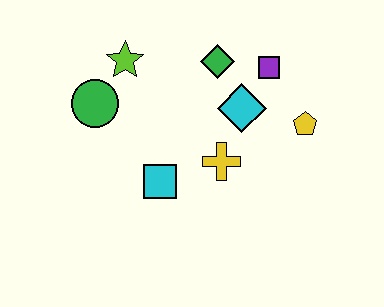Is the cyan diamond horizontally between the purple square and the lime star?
Yes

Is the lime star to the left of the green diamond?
Yes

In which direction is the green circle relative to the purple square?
The green circle is to the left of the purple square.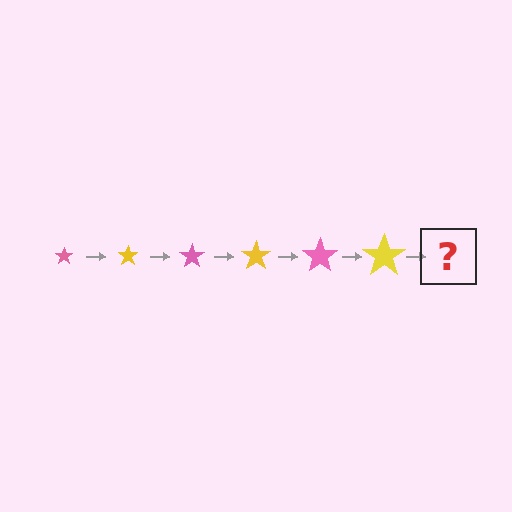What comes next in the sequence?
The next element should be a pink star, larger than the previous one.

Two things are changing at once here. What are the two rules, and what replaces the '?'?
The two rules are that the star grows larger each step and the color cycles through pink and yellow. The '?' should be a pink star, larger than the previous one.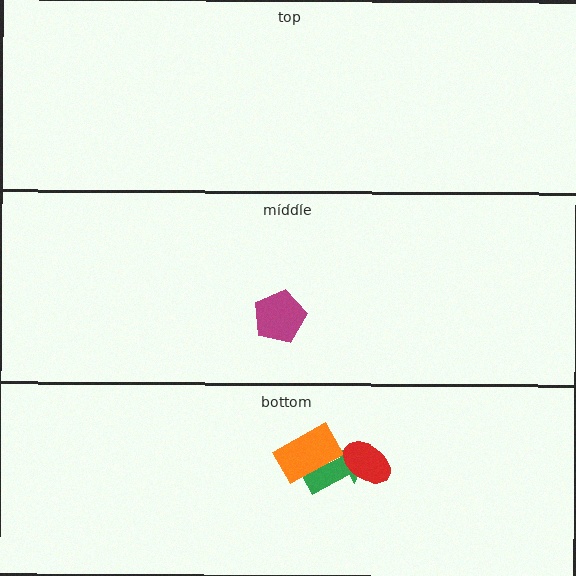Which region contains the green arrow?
The bottom region.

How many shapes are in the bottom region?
3.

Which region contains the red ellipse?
The bottom region.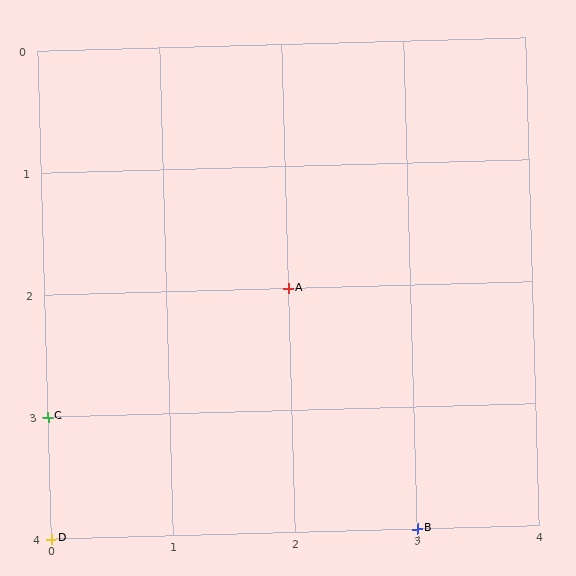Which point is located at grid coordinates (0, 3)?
Point C is at (0, 3).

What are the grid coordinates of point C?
Point C is at grid coordinates (0, 3).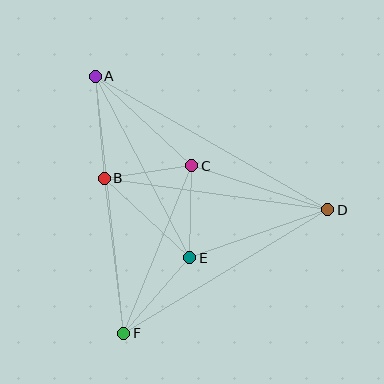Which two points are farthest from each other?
Points A and D are farthest from each other.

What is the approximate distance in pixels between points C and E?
The distance between C and E is approximately 92 pixels.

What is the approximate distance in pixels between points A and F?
The distance between A and F is approximately 259 pixels.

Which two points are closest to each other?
Points B and C are closest to each other.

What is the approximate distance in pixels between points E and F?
The distance between E and F is approximately 100 pixels.